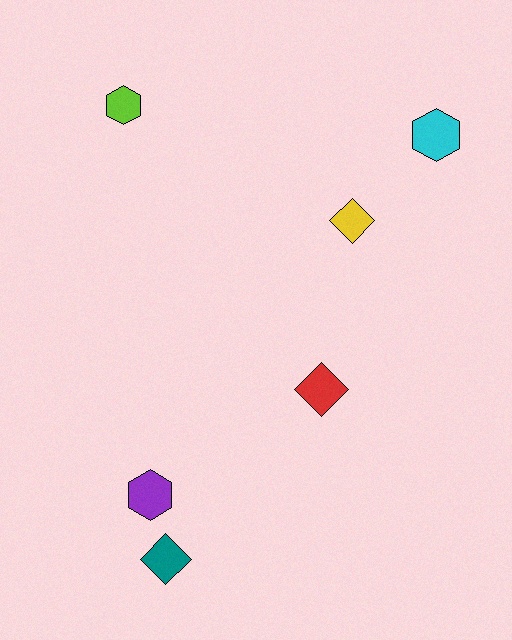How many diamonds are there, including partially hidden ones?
There are 3 diamonds.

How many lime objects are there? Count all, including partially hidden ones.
There is 1 lime object.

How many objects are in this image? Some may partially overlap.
There are 6 objects.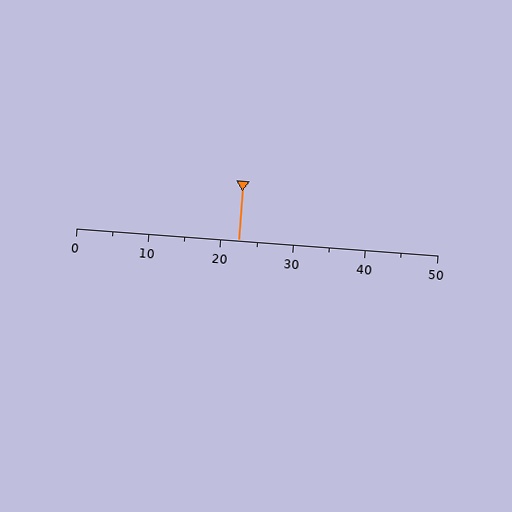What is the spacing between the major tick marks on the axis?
The major ticks are spaced 10 apart.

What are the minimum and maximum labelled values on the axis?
The axis runs from 0 to 50.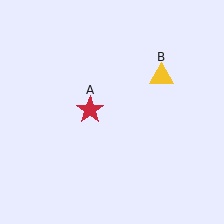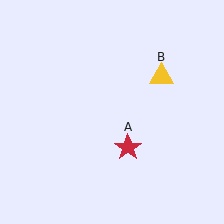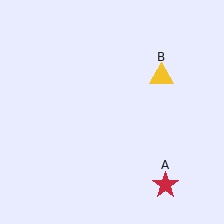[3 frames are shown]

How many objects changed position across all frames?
1 object changed position: red star (object A).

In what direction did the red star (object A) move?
The red star (object A) moved down and to the right.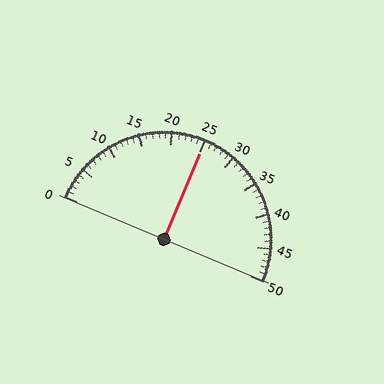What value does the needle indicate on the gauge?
The needle indicates approximately 25.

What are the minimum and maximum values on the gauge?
The gauge ranges from 0 to 50.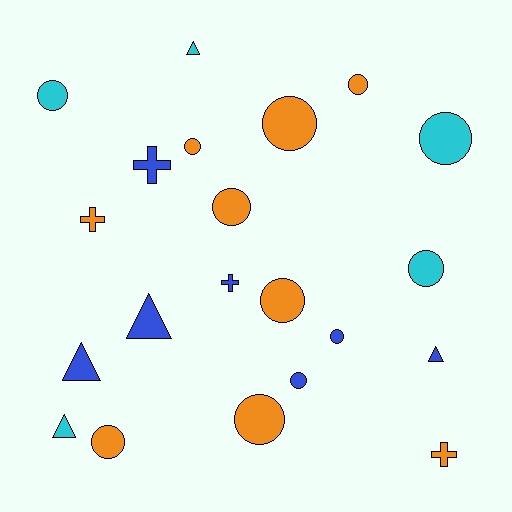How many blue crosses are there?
There are 2 blue crosses.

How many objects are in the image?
There are 21 objects.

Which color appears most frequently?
Orange, with 9 objects.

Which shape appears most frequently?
Circle, with 12 objects.